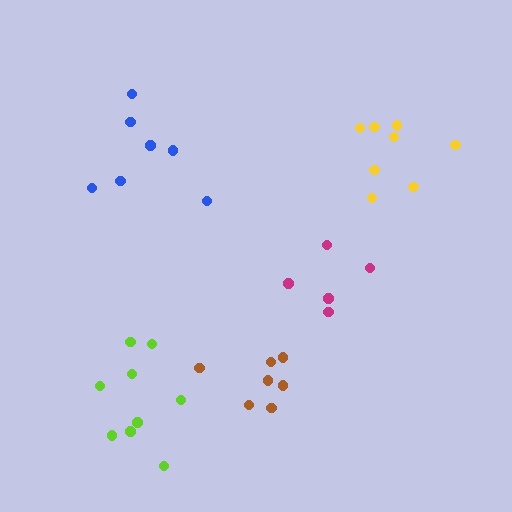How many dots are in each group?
Group 1: 7 dots, Group 2: 5 dots, Group 3: 7 dots, Group 4: 8 dots, Group 5: 9 dots (36 total).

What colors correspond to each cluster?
The clusters are colored: brown, magenta, blue, yellow, lime.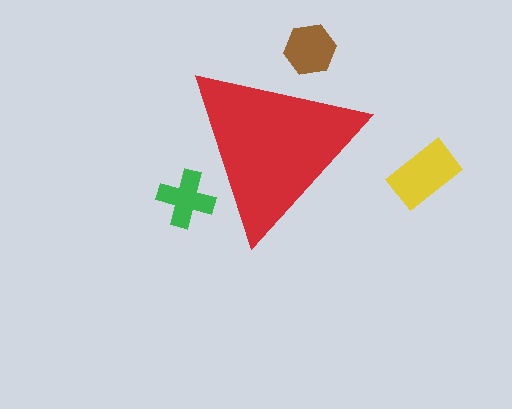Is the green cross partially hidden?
Yes, the green cross is partially hidden behind the red triangle.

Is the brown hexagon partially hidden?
Yes, the brown hexagon is partially hidden behind the red triangle.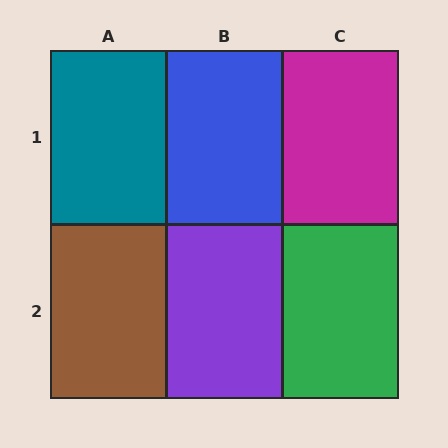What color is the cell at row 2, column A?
Brown.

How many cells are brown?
1 cell is brown.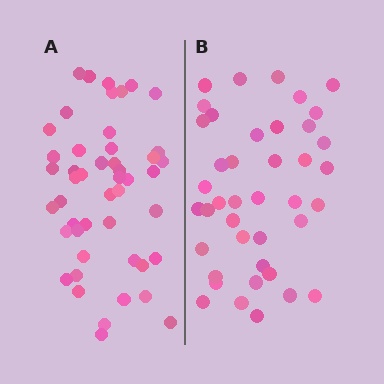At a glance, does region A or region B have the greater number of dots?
Region A (the left region) has more dots.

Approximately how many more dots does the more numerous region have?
Region A has roughly 8 or so more dots than region B.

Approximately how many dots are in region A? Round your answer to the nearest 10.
About 50 dots. (The exact count is 48, which rounds to 50.)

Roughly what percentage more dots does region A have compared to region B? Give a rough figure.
About 15% more.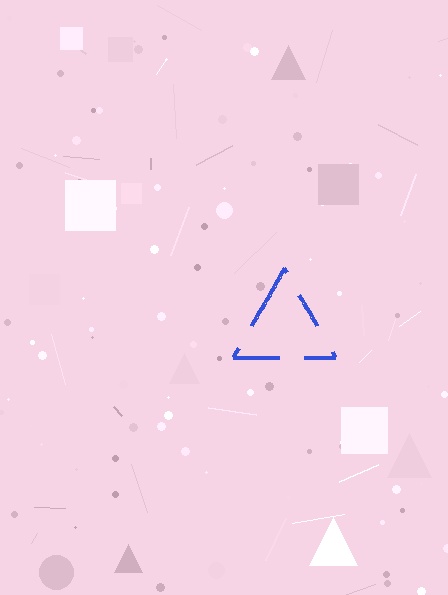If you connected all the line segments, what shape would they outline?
They would outline a triangle.